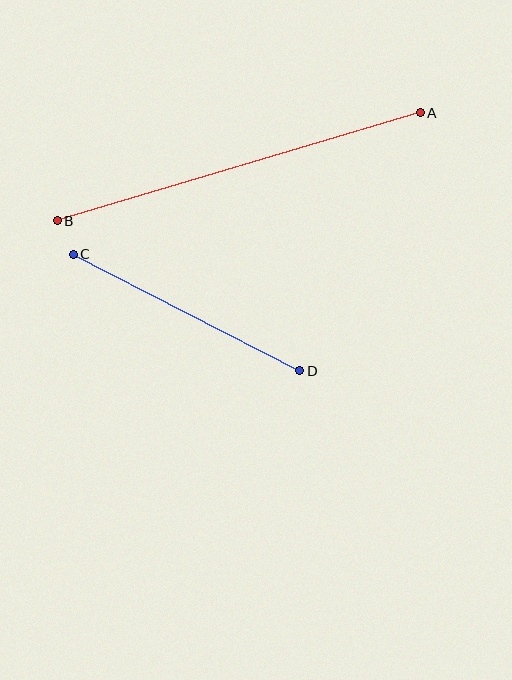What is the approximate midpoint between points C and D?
The midpoint is at approximately (186, 313) pixels.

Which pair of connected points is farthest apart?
Points A and B are farthest apart.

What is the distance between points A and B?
The distance is approximately 379 pixels.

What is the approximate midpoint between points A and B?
The midpoint is at approximately (239, 167) pixels.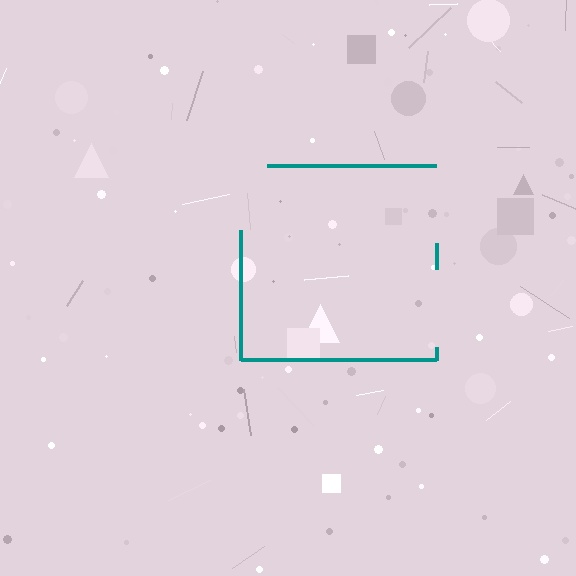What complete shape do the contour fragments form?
The contour fragments form a square.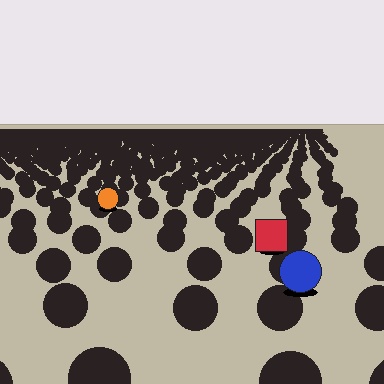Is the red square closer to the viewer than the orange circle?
Yes. The red square is closer — you can tell from the texture gradient: the ground texture is coarser near it.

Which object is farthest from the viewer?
The orange circle is farthest from the viewer. It appears smaller and the ground texture around it is denser.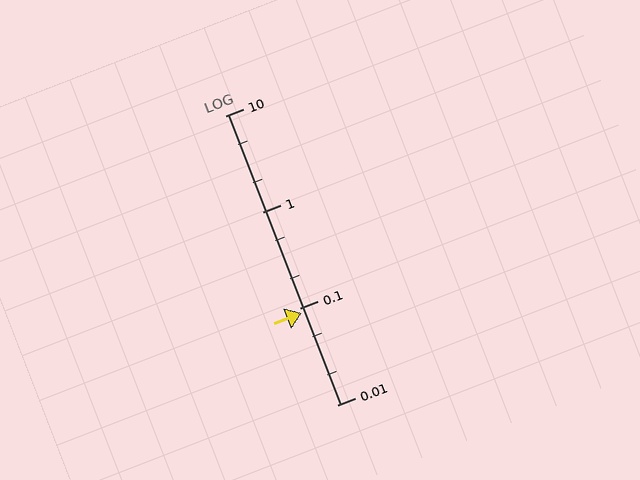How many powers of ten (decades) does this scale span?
The scale spans 3 decades, from 0.01 to 10.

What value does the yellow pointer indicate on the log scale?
The pointer indicates approximately 0.089.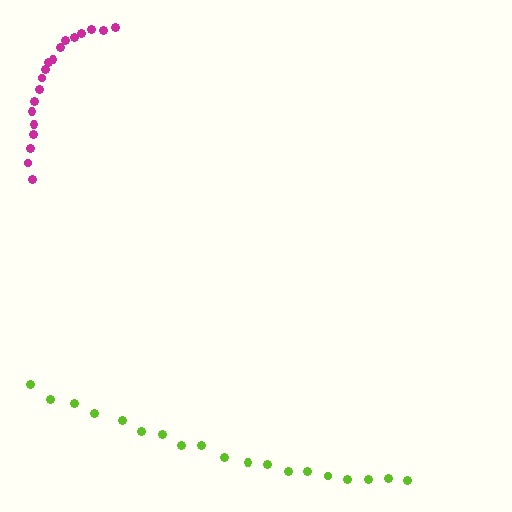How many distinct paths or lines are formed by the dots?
There are 2 distinct paths.